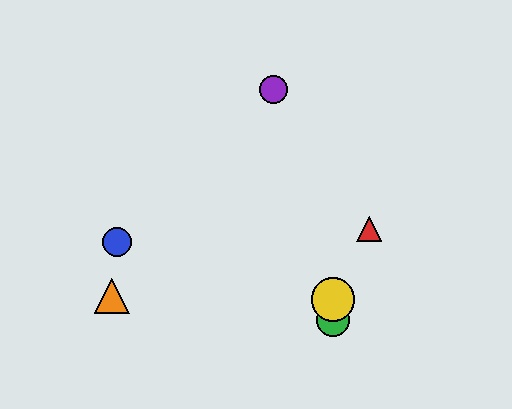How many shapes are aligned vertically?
2 shapes (the green circle, the yellow circle) are aligned vertically.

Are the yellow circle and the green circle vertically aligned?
Yes, both are at x≈333.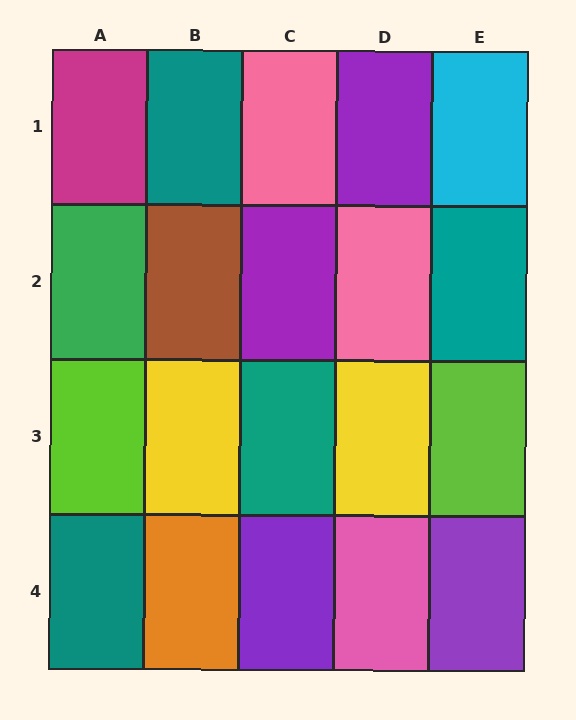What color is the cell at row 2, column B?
Brown.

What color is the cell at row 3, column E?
Lime.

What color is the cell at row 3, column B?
Yellow.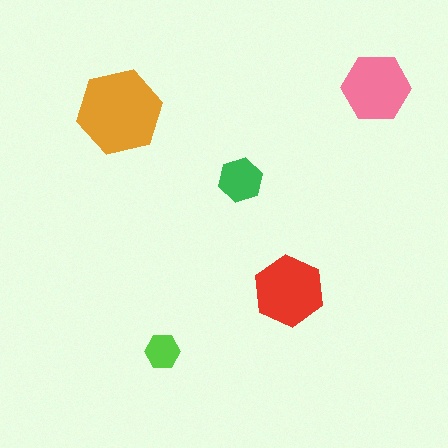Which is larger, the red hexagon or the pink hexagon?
The red one.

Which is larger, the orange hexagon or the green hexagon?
The orange one.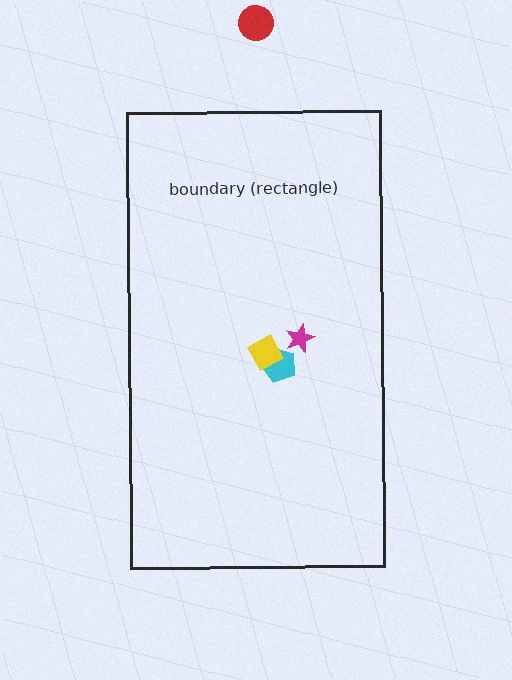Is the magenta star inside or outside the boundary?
Inside.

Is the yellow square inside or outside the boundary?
Inside.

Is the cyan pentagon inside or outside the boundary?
Inside.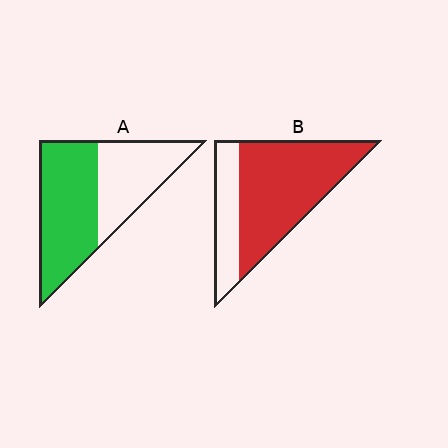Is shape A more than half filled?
Yes.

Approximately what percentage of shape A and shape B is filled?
A is approximately 60% and B is approximately 75%.